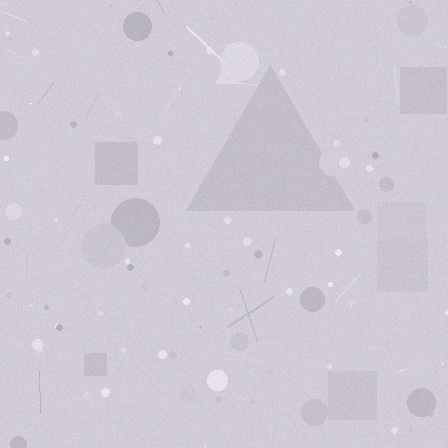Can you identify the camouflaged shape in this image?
The camouflaged shape is a triangle.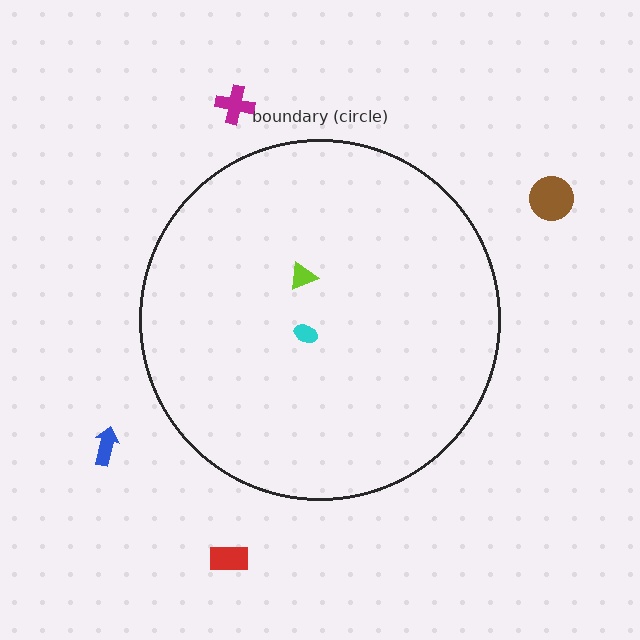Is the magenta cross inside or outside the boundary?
Outside.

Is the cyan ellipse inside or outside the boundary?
Inside.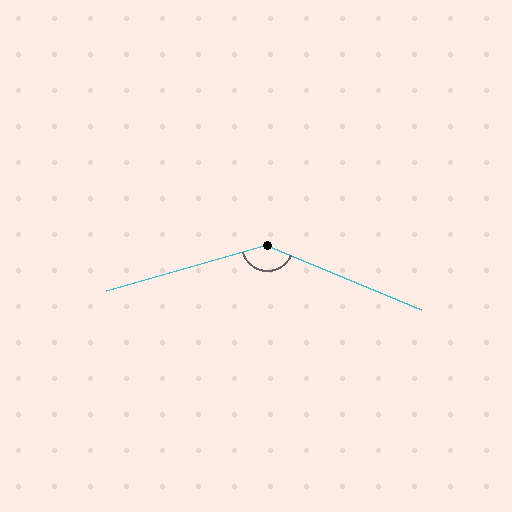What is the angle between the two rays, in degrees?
Approximately 142 degrees.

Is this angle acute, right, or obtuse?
It is obtuse.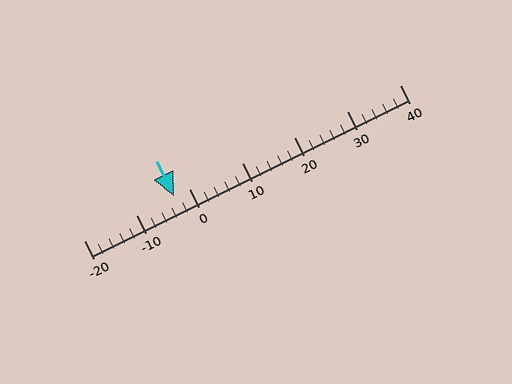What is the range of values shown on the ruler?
The ruler shows values from -20 to 40.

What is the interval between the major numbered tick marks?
The major tick marks are spaced 10 units apart.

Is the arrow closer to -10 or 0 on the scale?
The arrow is closer to 0.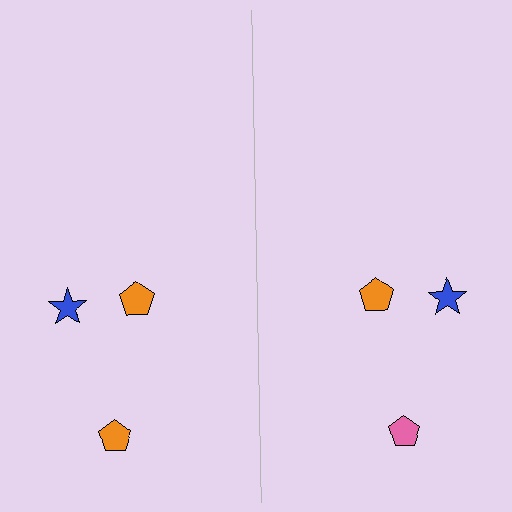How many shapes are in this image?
There are 6 shapes in this image.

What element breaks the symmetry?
The pink pentagon on the right side breaks the symmetry — its mirror counterpart is orange.